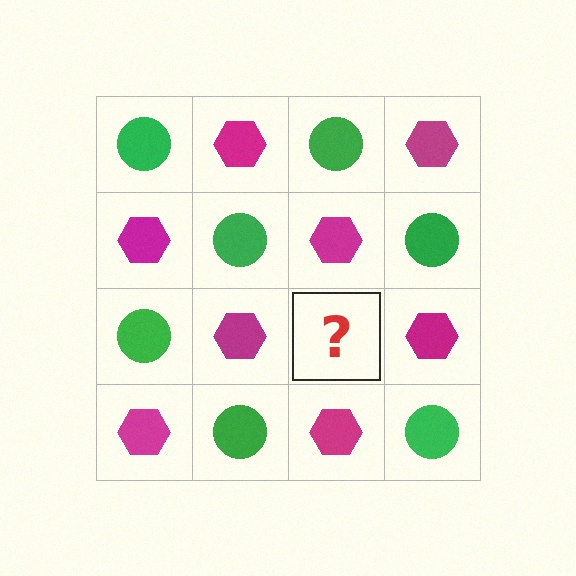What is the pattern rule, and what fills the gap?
The rule is that it alternates green circle and magenta hexagon in a checkerboard pattern. The gap should be filled with a green circle.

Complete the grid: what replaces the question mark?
The question mark should be replaced with a green circle.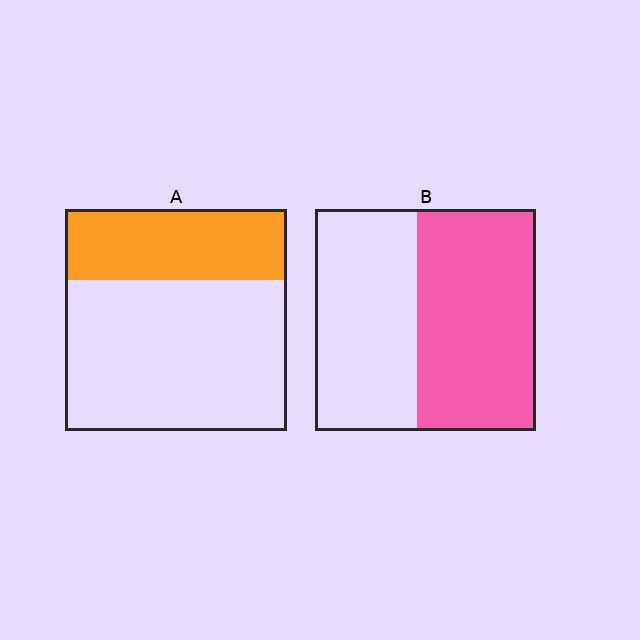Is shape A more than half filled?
No.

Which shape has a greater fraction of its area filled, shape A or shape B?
Shape B.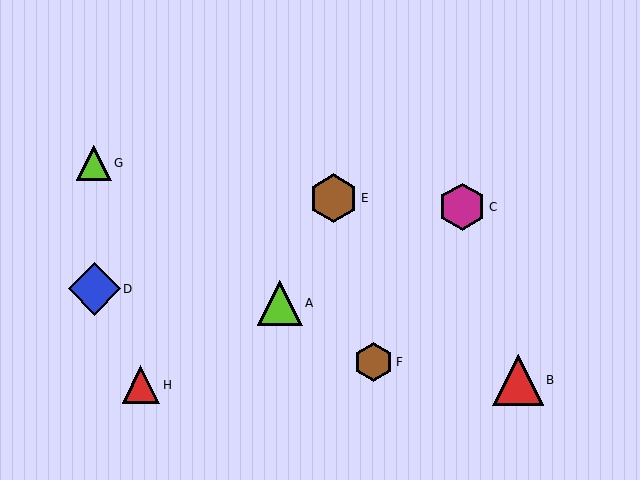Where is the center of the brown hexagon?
The center of the brown hexagon is at (333, 198).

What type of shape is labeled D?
Shape D is a blue diamond.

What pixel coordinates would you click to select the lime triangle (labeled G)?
Click at (94, 163) to select the lime triangle G.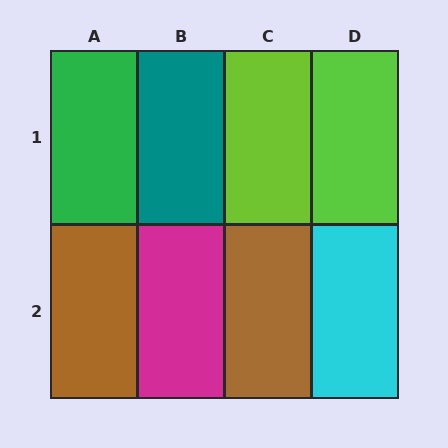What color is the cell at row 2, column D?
Cyan.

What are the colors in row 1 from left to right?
Green, teal, lime, lime.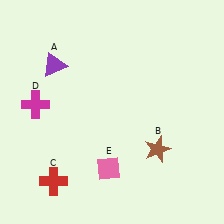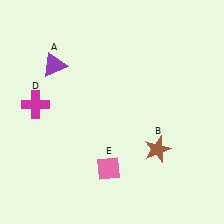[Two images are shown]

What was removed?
The red cross (C) was removed in Image 2.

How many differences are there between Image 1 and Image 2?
There is 1 difference between the two images.